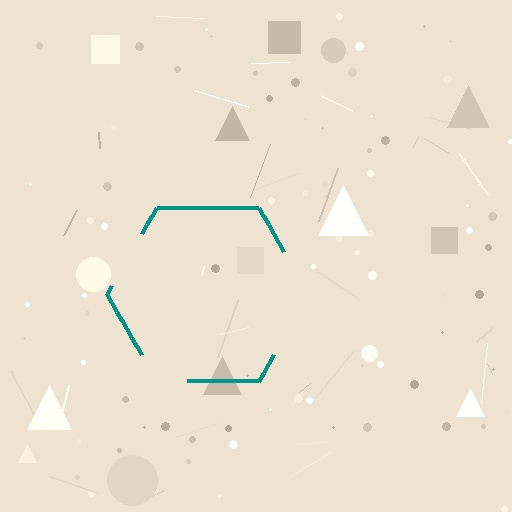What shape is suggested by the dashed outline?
The dashed outline suggests a hexagon.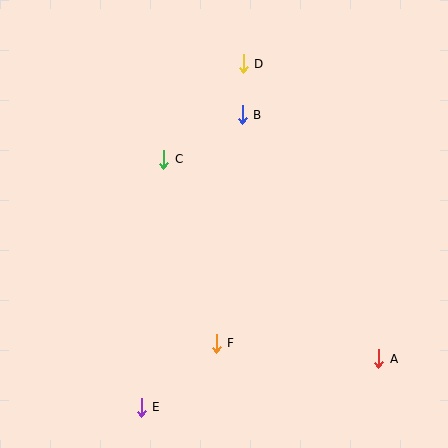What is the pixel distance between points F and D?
The distance between F and D is 281 pixels.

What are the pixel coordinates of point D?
Point D is at (243, 64).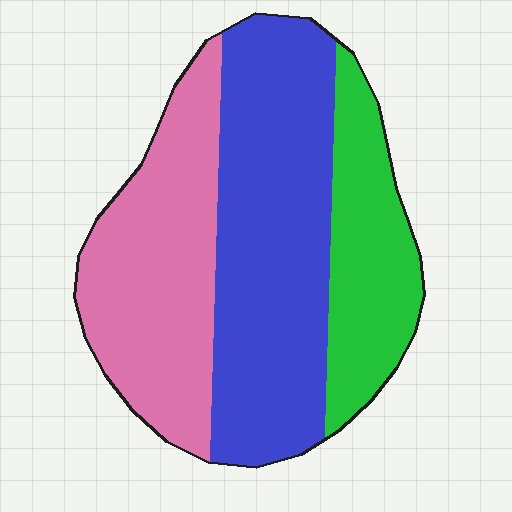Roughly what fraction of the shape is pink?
Pink takes up between a quarter and a half of the shape.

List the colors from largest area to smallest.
From largest to smallest: blue, pink, green.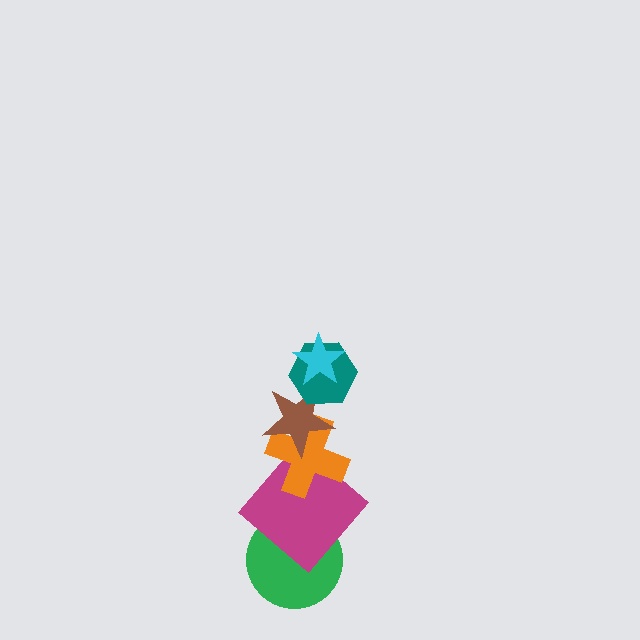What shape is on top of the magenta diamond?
The orange cross is on top of the magenta diamond.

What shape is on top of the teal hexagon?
The cyan star is on top of the teal hexagon.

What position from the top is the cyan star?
The cyan star is 1st from the top.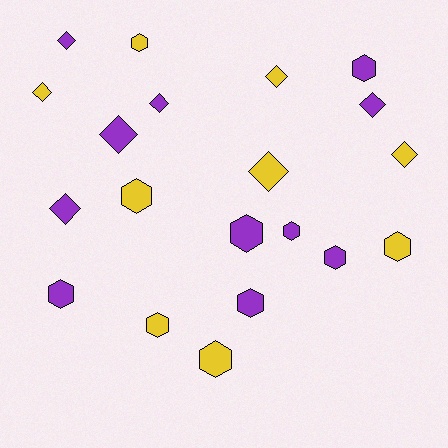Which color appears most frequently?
Purple, with 11 objects.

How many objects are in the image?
There are 20 objects.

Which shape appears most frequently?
Hexagon, with 11 objects.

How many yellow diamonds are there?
There are 4 yellow diamonds.